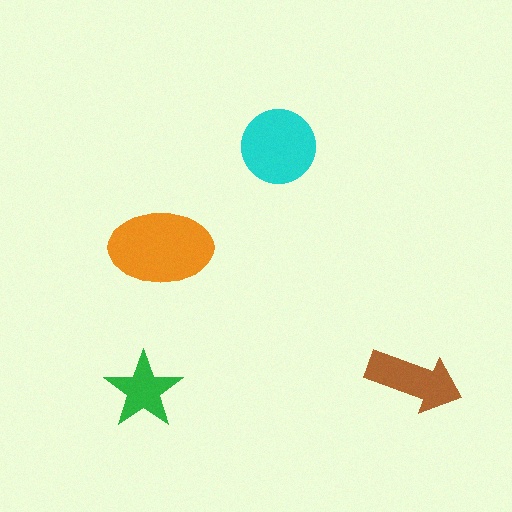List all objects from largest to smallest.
The orange ellipse, the cyan circle, the brown arrow, the green star.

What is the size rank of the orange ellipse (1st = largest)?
1st.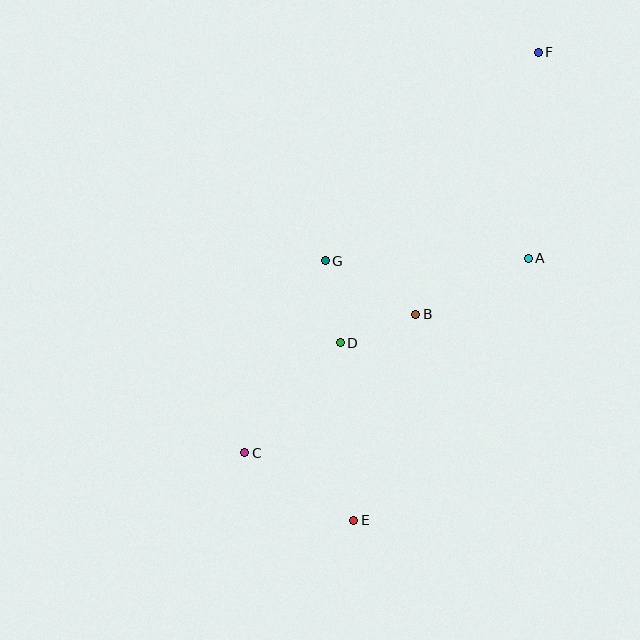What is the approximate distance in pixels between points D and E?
The distance between D and E is approximately 178 pixels.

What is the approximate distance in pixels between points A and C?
The distance between A and C is approximately 344 pixels.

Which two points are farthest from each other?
Points E and F are farthest from each other.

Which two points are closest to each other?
Points B and D are closest to each other.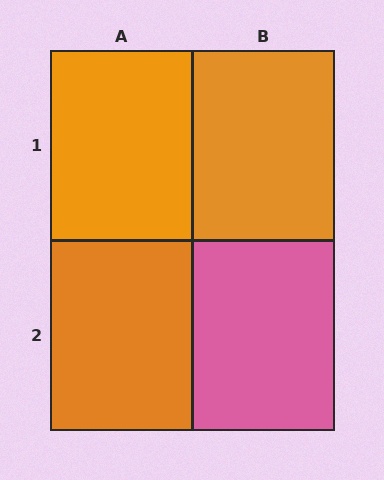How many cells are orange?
3 cells are orange.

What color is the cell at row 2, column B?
Pink.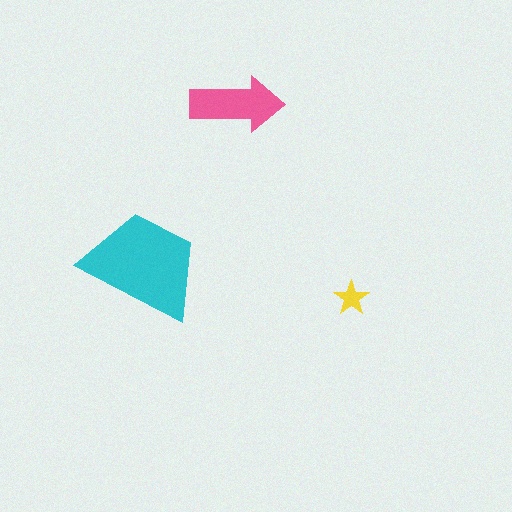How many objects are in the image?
There are 3 objects in the image.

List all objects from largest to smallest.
The cyan trapezoid, the pink arrow, the yellow star.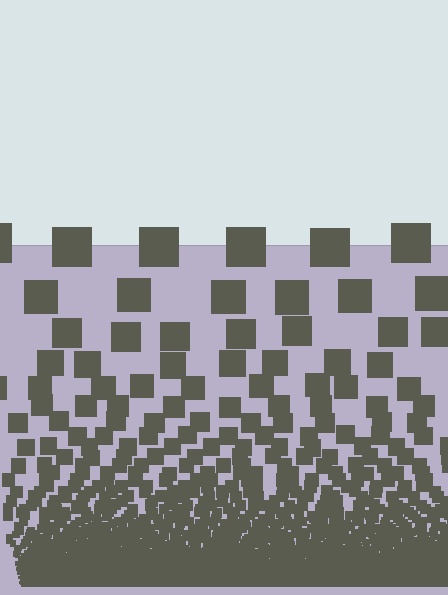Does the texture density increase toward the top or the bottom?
Density increases toward the bottom.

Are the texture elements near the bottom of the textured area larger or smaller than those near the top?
Smaller. The gradient is inverted — elements near the bottom are smaller and denser.